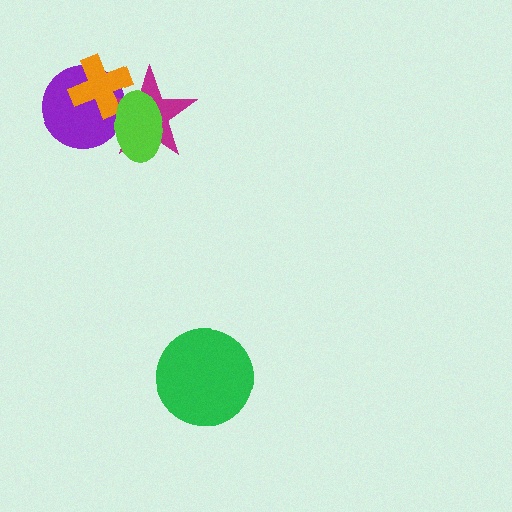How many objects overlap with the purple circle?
3 objects overlap with the purple circle.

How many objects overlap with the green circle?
0 objects overlap with the green circle.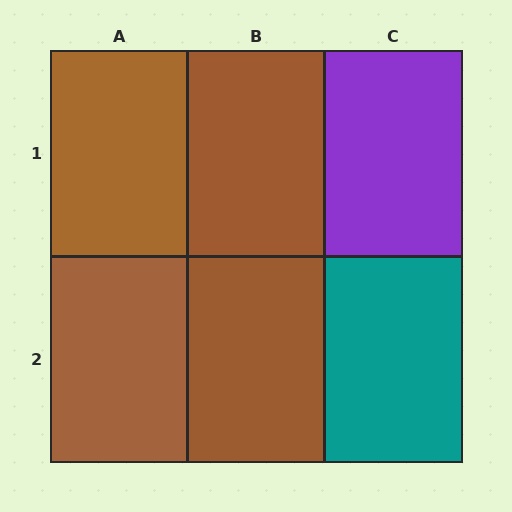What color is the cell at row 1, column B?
Brown.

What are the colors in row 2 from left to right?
Brown, brown, teal.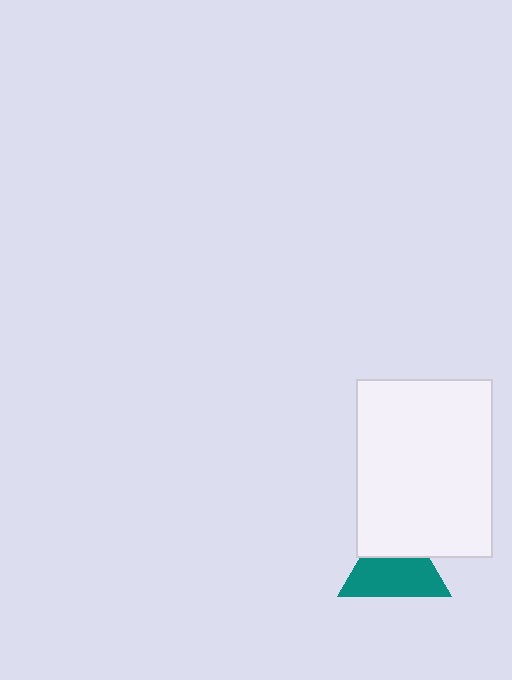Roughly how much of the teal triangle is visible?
About half of it is visible (roughly 64%).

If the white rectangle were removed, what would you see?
You would see the complete teal triangle.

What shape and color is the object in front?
The object in front is a white rectangle.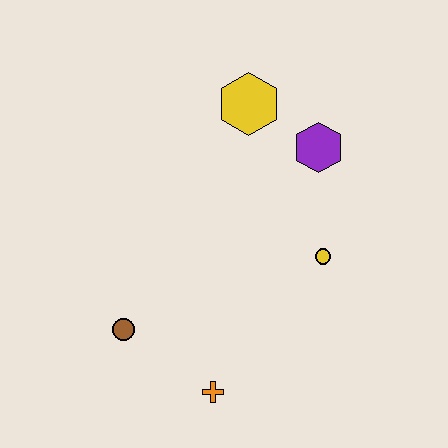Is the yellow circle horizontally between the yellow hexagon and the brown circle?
No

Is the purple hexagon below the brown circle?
No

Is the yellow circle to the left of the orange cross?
No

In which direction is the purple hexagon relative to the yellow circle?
The purple hexagon is above the yellow circle.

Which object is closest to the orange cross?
The brown circle is closest to the orange cross.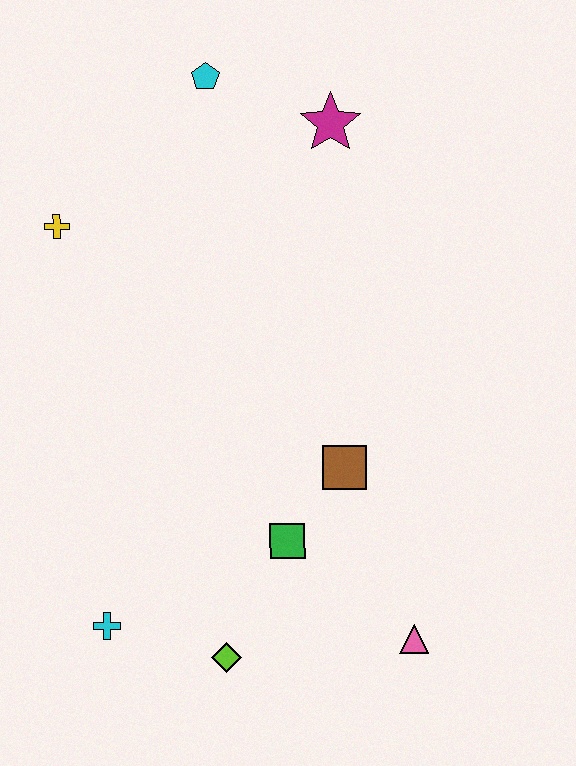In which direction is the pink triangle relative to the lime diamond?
The pink triangle is to the right of the lime diamond.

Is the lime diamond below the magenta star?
Yes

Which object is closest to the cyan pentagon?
The magenta star is closest to the cyan pentagon.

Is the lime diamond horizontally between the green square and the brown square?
No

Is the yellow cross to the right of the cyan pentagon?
No